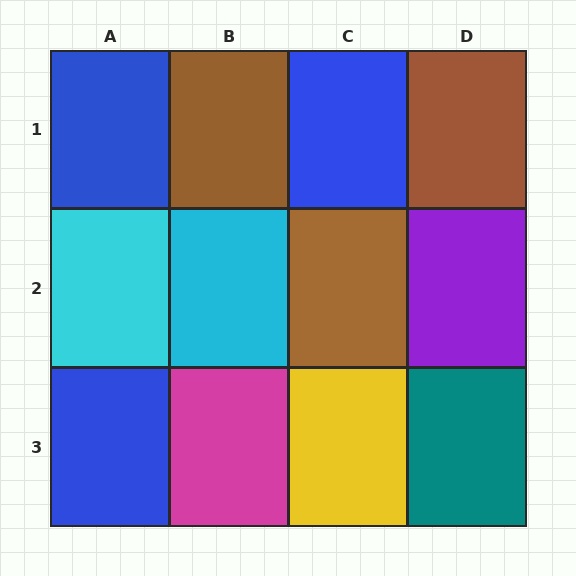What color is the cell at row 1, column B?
Brown.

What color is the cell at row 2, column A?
Cyan.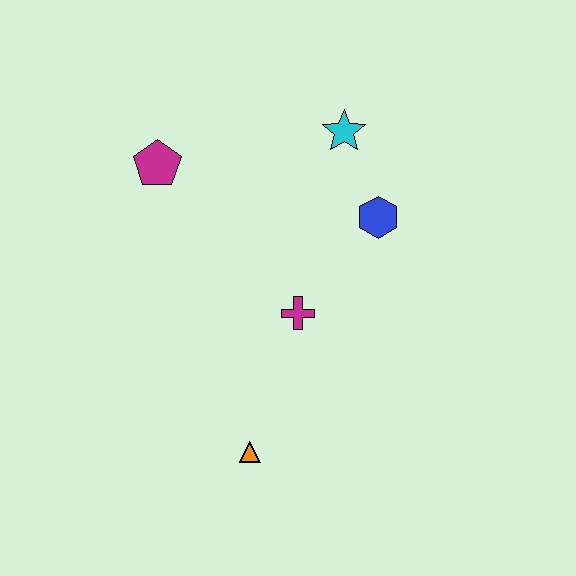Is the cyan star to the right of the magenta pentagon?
Yes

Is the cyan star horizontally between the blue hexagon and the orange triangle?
Yes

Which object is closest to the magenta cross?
The blue hexagon is closest to the magenta cross.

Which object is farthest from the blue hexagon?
The orange triangle is farthest from the blue hexagon.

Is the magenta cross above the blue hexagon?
No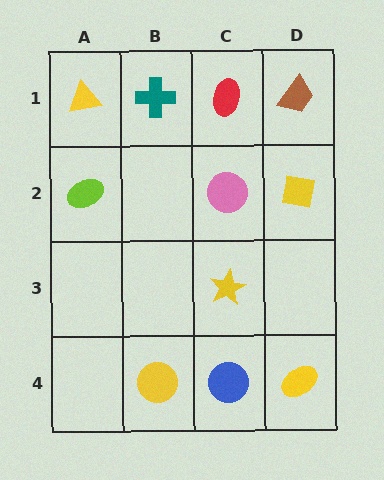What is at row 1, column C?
A red ellipse.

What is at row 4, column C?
A blue circle.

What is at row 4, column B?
A yellow circle.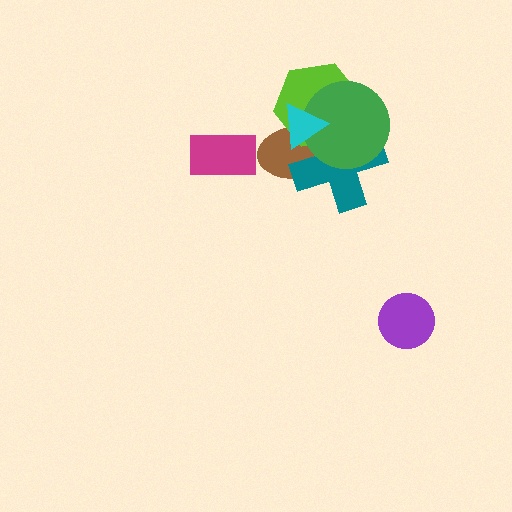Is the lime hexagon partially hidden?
Yes, it is partially covered by another shape.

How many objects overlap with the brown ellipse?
4 objects overlap with the brown ellipse.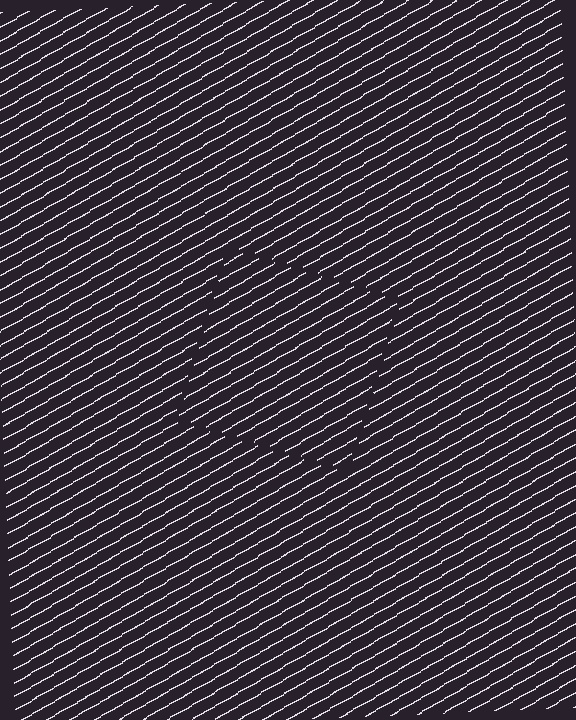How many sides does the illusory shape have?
4 sides — the line-ends trace a square.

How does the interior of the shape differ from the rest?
The interior of the shape contains the same grating, shifted by half a period — the contour is defined by the phase discontinuity where line-ends from the inner and outer gratings abut.